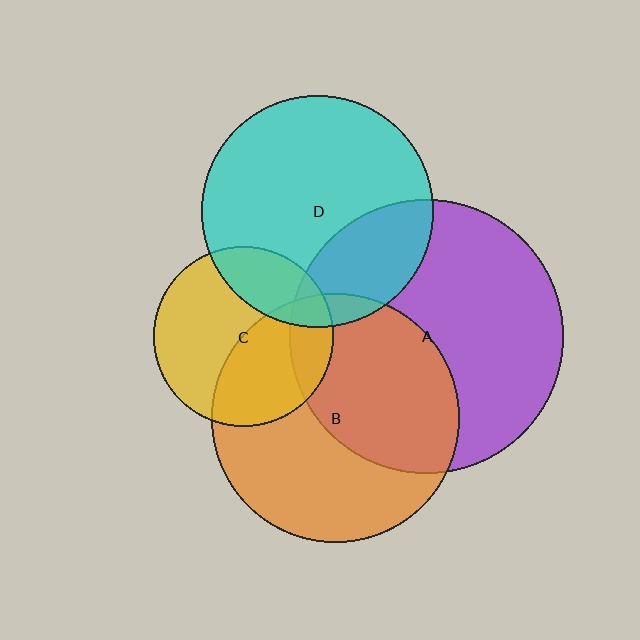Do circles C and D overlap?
Yes.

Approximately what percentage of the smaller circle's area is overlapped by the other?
Approximately 25%.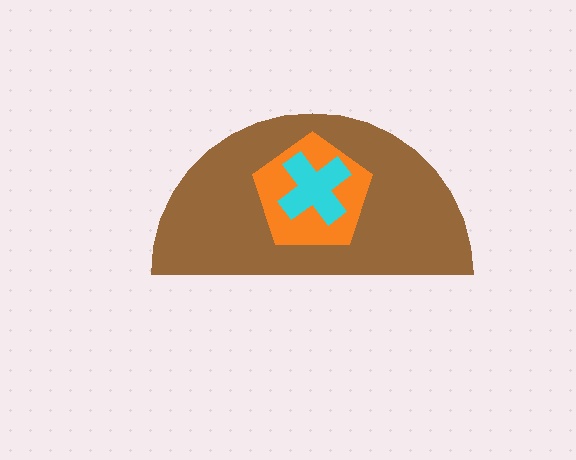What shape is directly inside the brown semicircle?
The orange pentagon.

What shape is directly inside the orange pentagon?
The cyan cross.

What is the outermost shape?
The brown semicircle.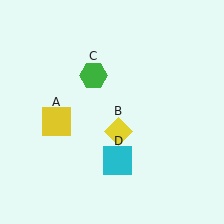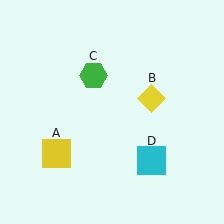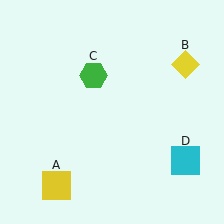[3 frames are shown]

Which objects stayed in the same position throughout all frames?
Green hexagon (object C) remained stationary.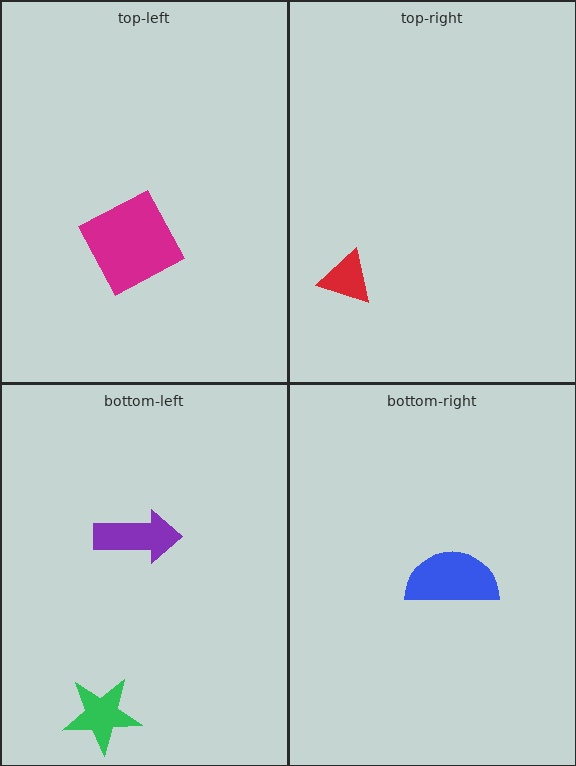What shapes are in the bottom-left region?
The purple arrow, the green star.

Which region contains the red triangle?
The top-right region.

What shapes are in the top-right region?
The red triangle.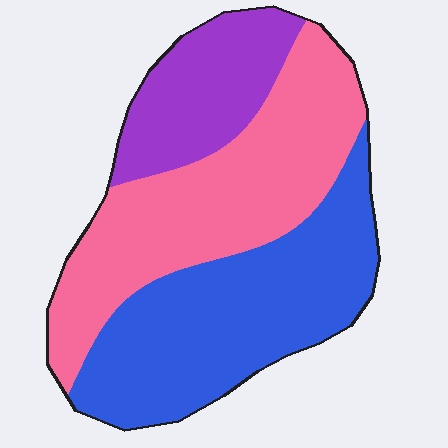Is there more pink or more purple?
Pink.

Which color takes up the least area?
Purple, at roughly 20%.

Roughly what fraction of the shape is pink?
Pink takes up between a third and a half of the shape.